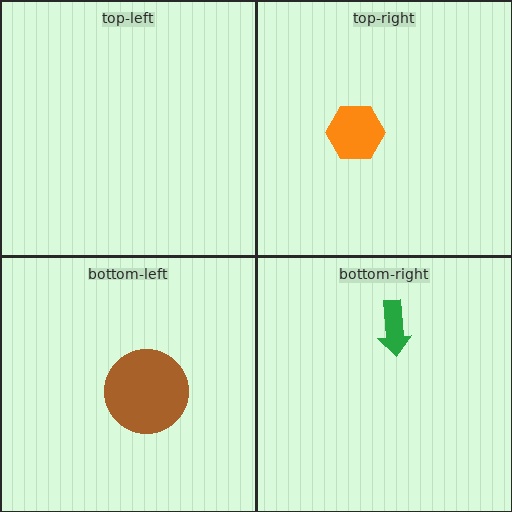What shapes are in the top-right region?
The orange hexagon.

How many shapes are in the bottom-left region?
1.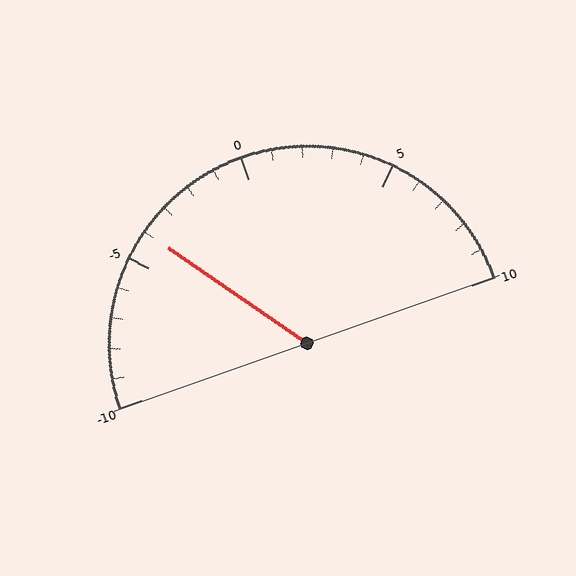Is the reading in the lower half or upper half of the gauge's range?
The reading is in the lower half of the range (-10 to 10).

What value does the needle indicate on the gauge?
The needle indicates approximately -4.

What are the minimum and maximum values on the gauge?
The gauge ranges from -10 to 10.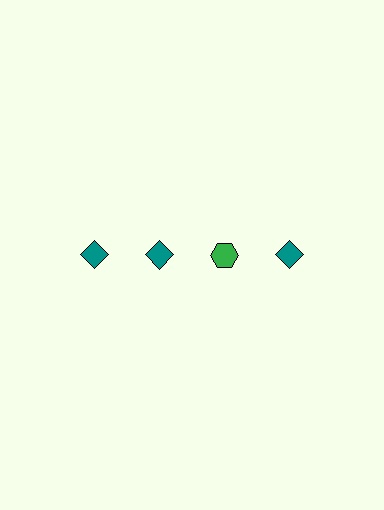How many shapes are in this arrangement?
There are 4 shapes arranged in a grid pattern.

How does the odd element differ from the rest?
It differs in both color (green instead of teal) and shape (hexagon instead of diamond).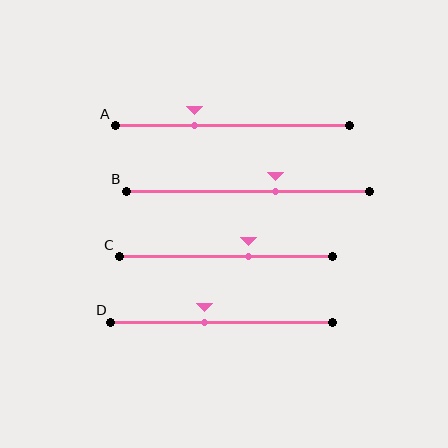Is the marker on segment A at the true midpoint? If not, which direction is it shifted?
No, the marker on segment A is shifted to the left by about 16% of the segment length.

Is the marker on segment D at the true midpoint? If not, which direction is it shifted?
No, the marker on segment D is shifted to the left by about 8% of the segment length.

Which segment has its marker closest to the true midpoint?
Segment D has its marker closest to the true midpoint.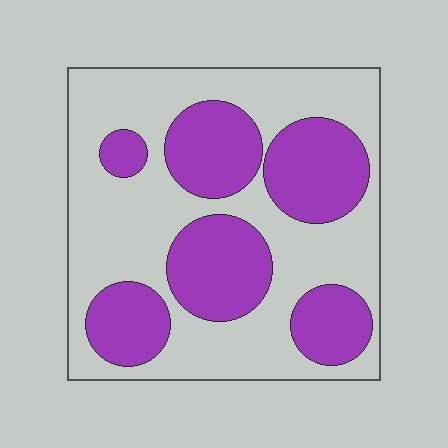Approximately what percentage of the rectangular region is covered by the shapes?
Approximately 40%.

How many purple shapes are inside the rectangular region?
6.